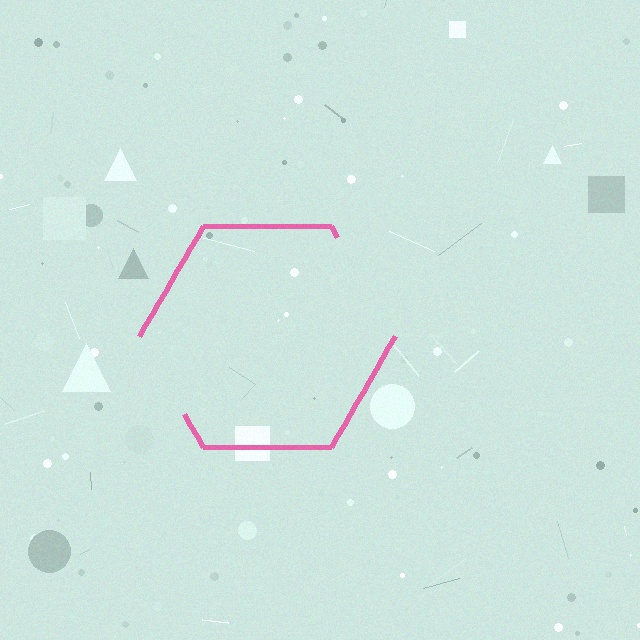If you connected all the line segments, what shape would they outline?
They would outline a hexagon.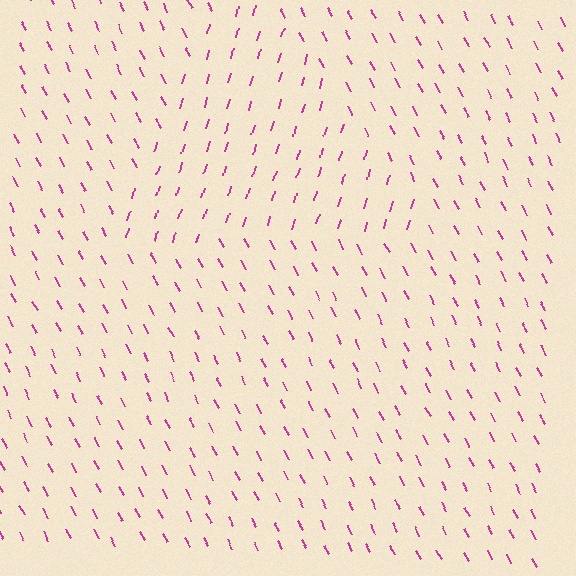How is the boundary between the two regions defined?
The boundary is defined purely by a change in line orientation (approximately 45 degrees difference). All lines are the same color and thickness.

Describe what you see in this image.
The image is filled with small magenta line segments. A triangle region in the image has lines oriented differently from the surrounding lines, creating a visible texture boundary.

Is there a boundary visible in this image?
Yes, there is a texture boundary formed by a change in line orientation.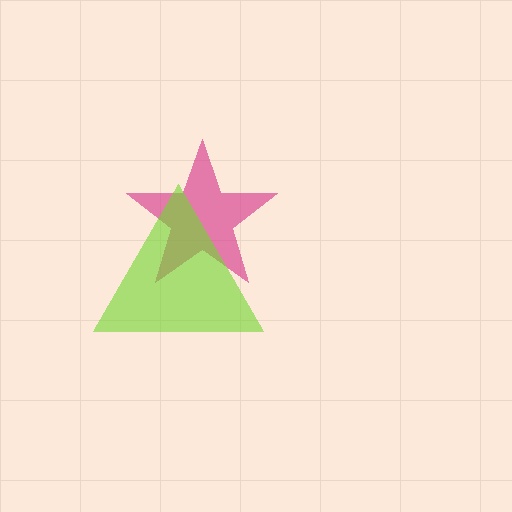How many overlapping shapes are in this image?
There are 2 overlapping shapes in the image.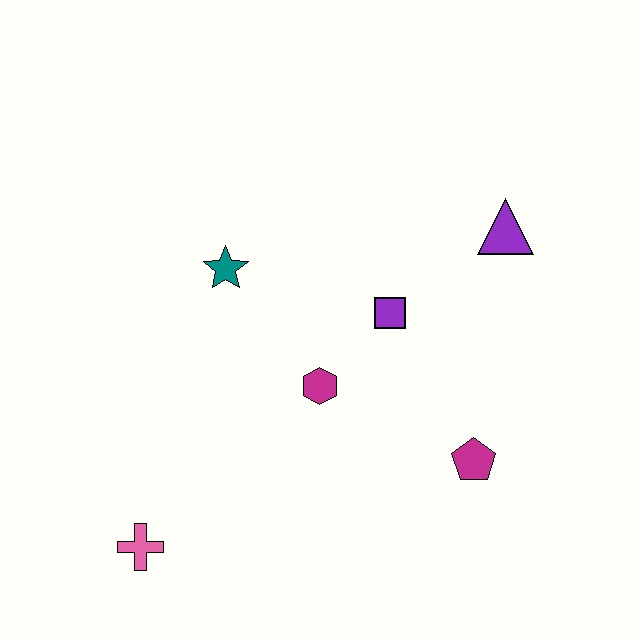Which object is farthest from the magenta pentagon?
The pink cross is farthest from the magenta pentagon.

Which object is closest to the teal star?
The magenta hexagon is closest to the teal star.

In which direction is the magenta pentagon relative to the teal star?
The magenta pentagon is to the right of the teal star.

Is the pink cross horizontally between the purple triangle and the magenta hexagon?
No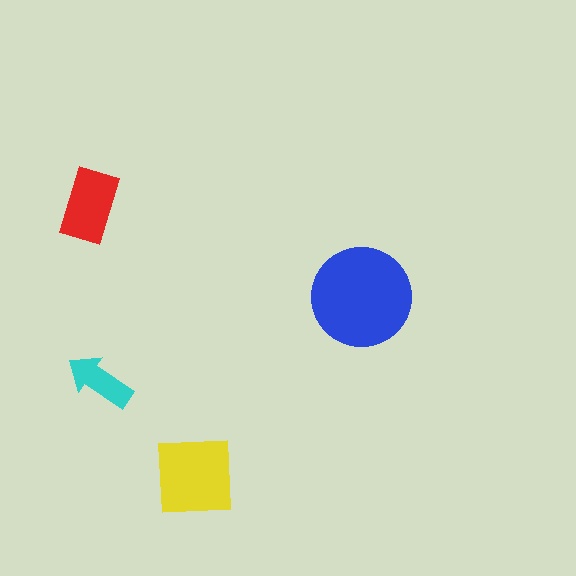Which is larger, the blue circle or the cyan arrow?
The blue circle.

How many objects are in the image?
There are 4 objects in the image.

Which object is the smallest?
The cyan arrow.